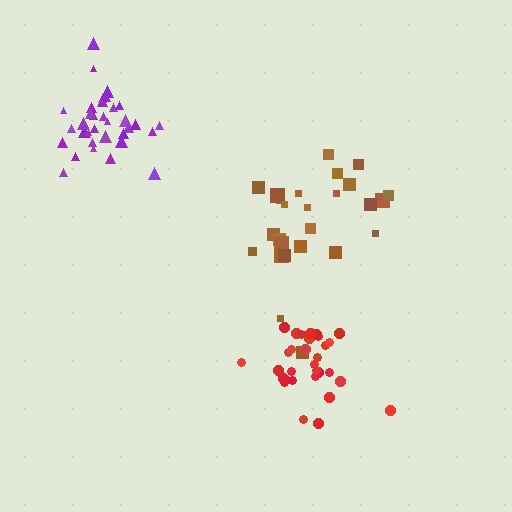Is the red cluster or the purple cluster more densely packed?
Purple.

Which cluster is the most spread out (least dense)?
Brown.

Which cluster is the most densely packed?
Purple.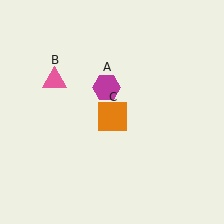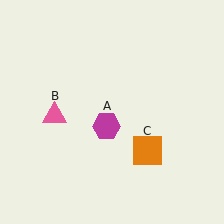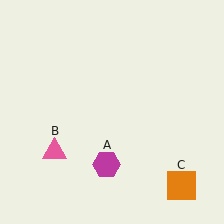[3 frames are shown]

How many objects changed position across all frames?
3 objects changed position: magenta hexagon (object A), pink triangle (object B), orange square (object C).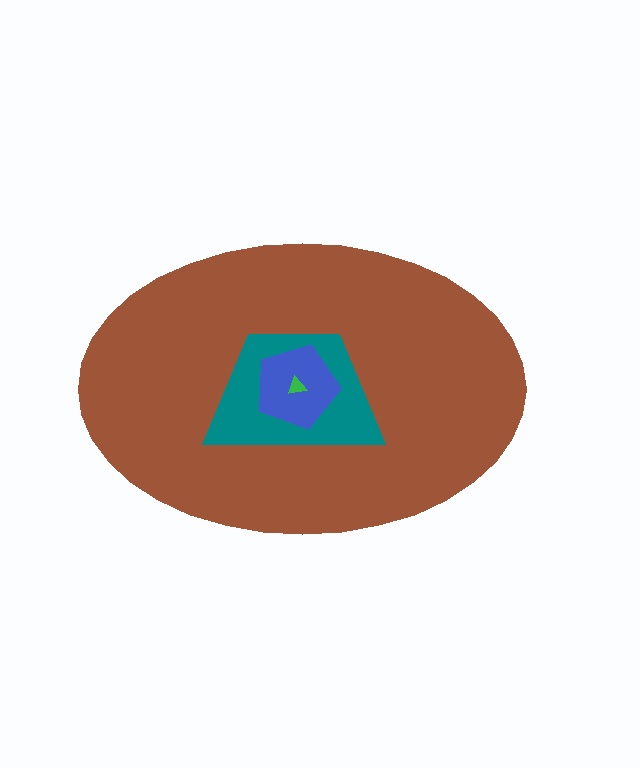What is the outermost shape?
The brown ellipse.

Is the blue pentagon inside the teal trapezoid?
Yes.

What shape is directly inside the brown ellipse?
The teal trapezoid.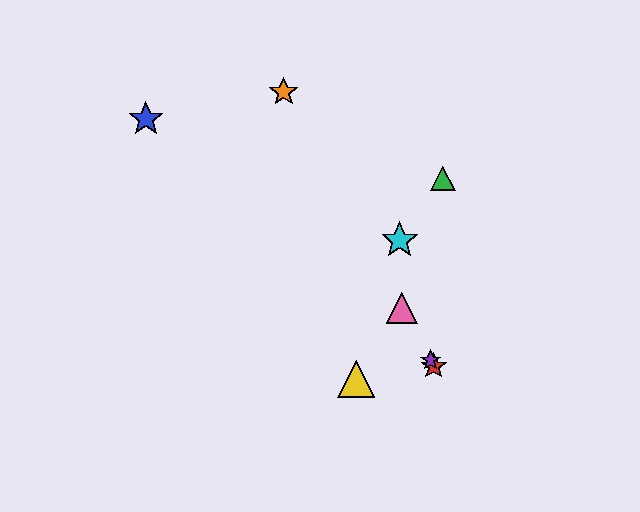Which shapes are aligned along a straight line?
The red star, the purple star, the orange star, the pink triangle are aligned along a straight line.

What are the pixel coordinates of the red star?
The red star is at (434, 366).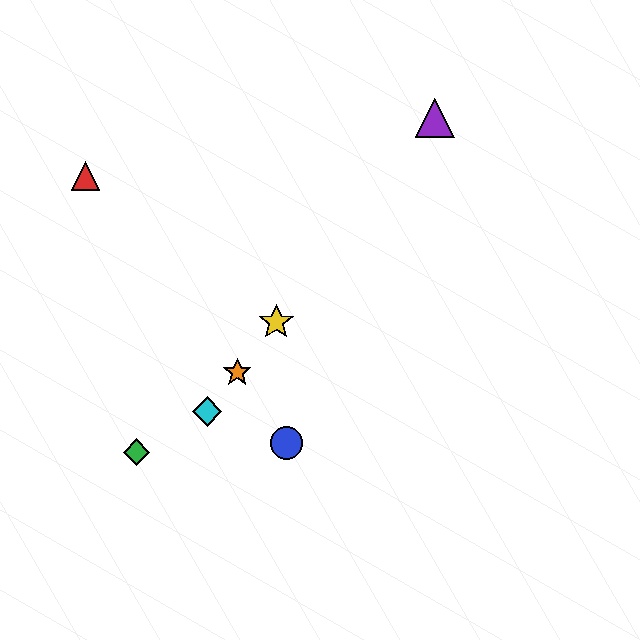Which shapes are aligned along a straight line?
The yellow star, the purple triangle, the orange star, the cyan diamond are aligned along a straight line.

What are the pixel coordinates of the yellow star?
The yellow star is at (276, 322).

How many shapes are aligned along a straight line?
4 shapes (the yellow star, the purple triangle, the orange star, the cyan diamond) are aligned along a straight line.